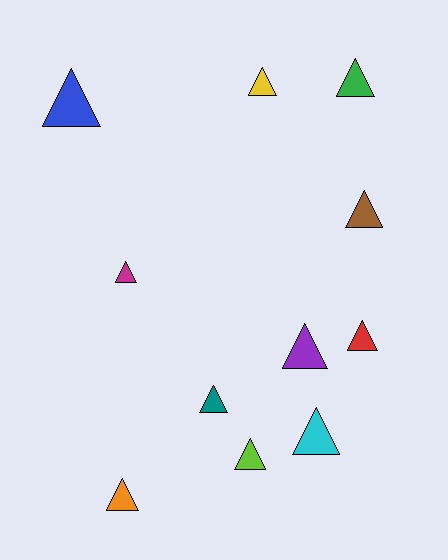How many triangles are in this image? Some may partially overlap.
There are 11 triangles.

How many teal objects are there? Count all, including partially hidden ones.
There is 1 teal object.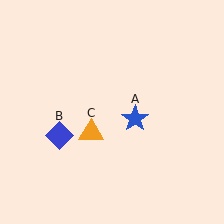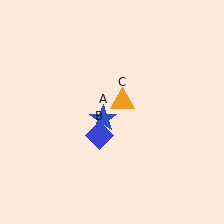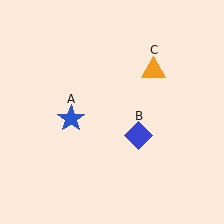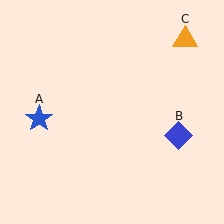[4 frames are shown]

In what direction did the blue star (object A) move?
The blue star (object A) moved left.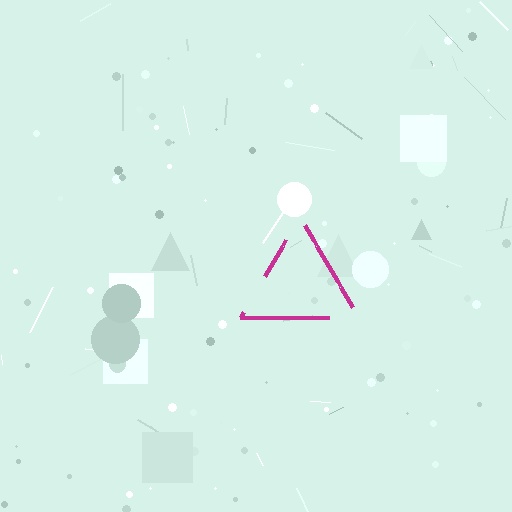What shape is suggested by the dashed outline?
The dashed outline suggests a triangle.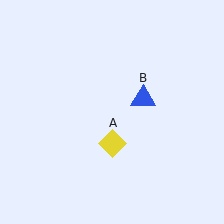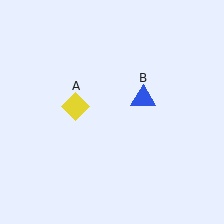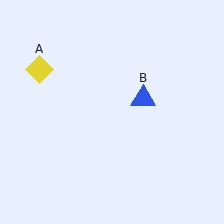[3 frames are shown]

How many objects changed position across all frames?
1 object changed position: yellow diamond (object A).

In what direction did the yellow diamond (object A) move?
The yellow diamond (object A) moved up and to the left.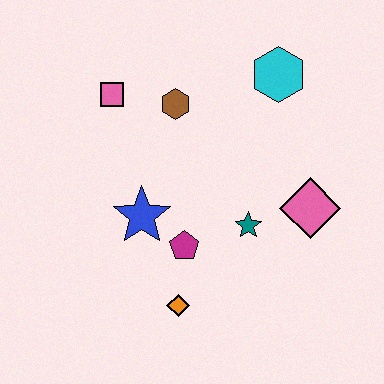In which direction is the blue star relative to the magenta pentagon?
The blue star is to the left of the magenta pentagon.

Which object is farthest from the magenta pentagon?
The cyan hexagon is farthest from the magenta pentagon.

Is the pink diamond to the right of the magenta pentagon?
Yes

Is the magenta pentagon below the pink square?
Yes